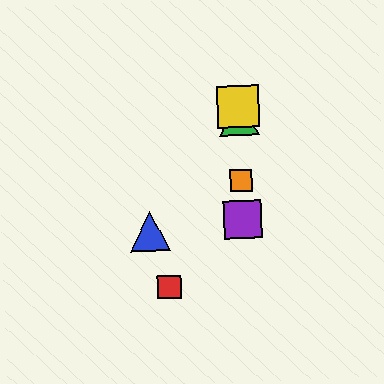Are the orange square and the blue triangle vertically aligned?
No, the orange square is at x≈241 and the blue triangle is at x≈150.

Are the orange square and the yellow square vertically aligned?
Yes, both are at x≈241.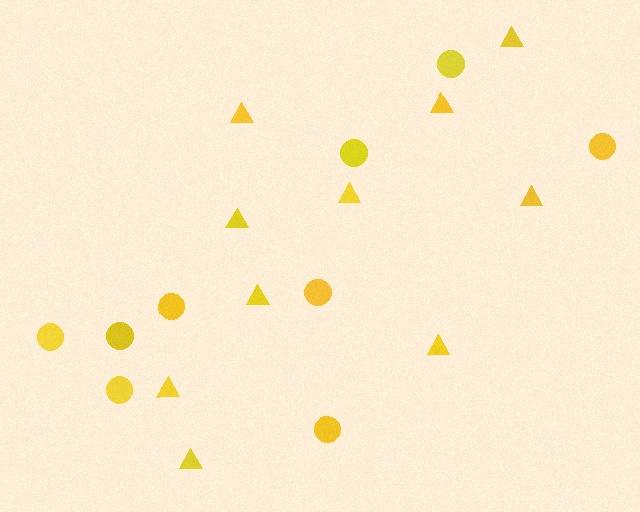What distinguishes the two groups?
There are 2 groups: one group of circles (9) and one group of triangles (10).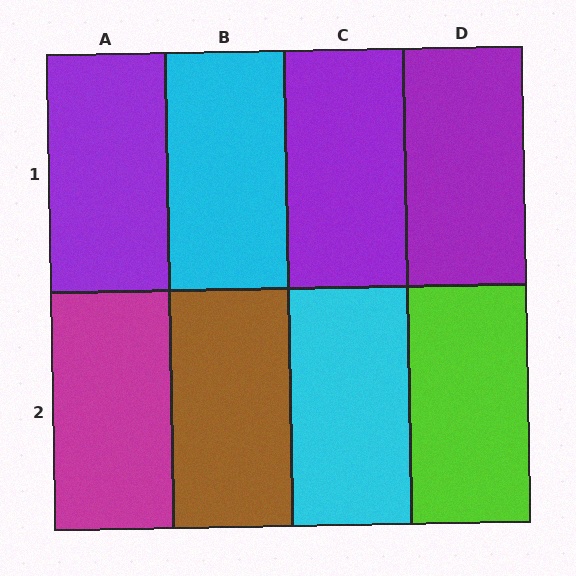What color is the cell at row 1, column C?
Purple.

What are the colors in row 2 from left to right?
Magenta, brown, cyan, lime.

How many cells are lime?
1 cell is lime.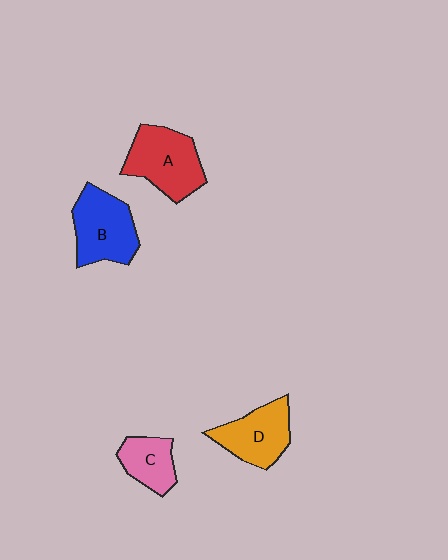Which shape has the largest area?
Shape A (red).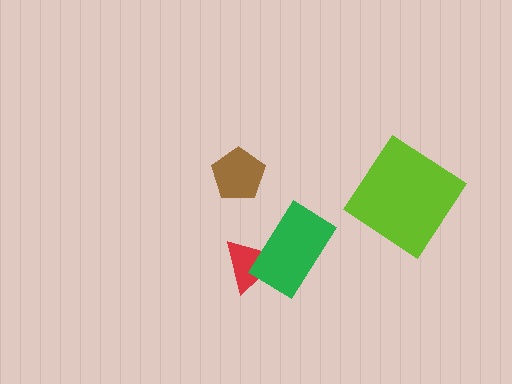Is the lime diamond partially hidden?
No, no other shape covers it.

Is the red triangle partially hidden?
Yes, it is partially covered by another shape.